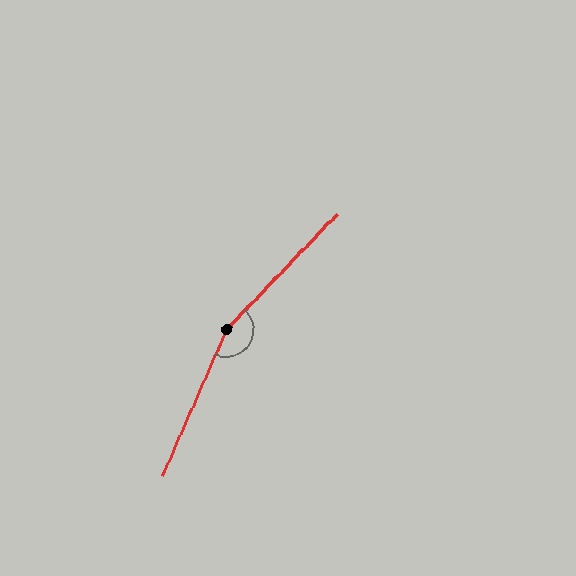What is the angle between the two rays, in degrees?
Approximately 160 degrees.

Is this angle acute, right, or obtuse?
It is obtuse.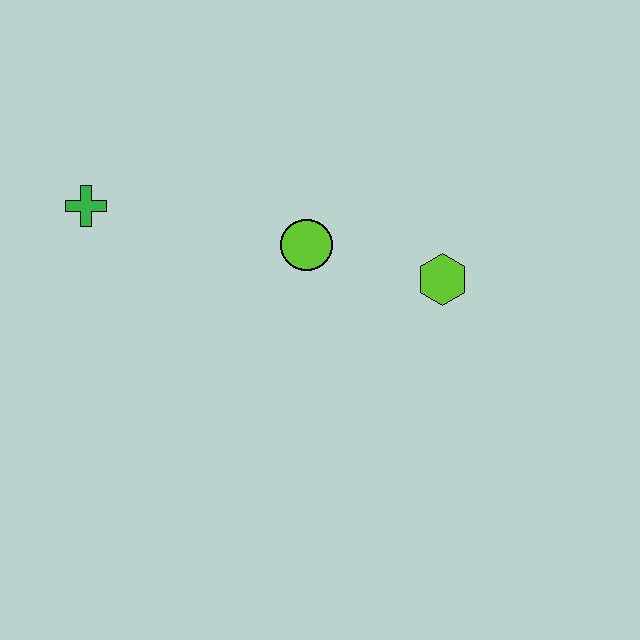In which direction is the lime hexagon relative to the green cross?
The lime hexagon is to the right of the green cross.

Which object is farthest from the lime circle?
The green cross is farthest from the lime circle.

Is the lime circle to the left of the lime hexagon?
Yes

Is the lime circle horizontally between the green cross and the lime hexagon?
Yes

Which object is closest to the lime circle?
The lime hexagon is closest to the lime circle.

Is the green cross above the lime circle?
Yes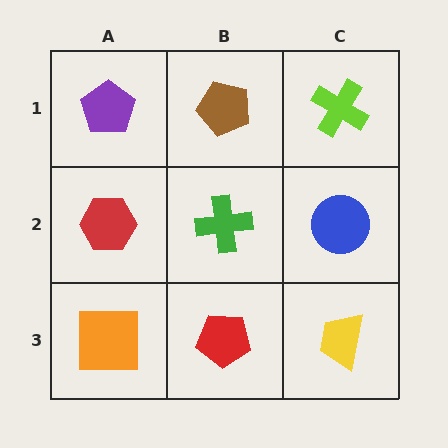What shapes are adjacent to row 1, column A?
A red hexagon (row 2, column A), a brown pentagon (row 1, column B).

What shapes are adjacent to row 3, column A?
A red hexagon (row 2, column A), a red pentagon (row 3, column B).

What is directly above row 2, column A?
A purple pentagon.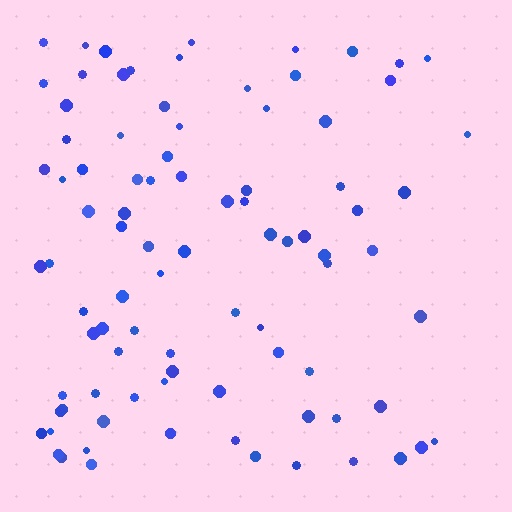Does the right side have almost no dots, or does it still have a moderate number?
Still a moderate number, just noticeably fewer than the left.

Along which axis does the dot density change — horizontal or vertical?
Horizontal.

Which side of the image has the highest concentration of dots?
The left.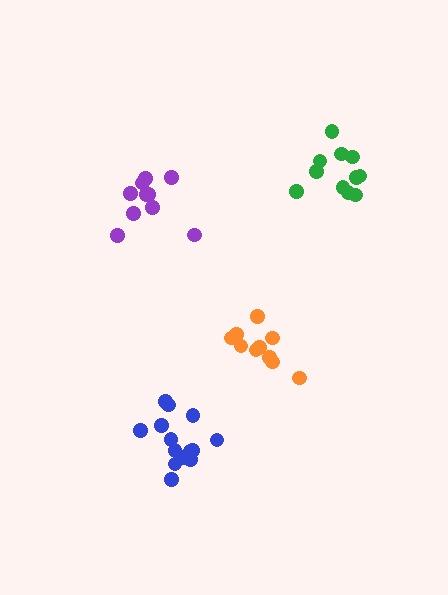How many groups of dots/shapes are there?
There are 4 groups.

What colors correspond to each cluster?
The clusters are colored: purple, blue, green, orange.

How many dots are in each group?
Group 1: 10 dots, Group 2: 14 dots, Group 3: 11 dots, Group 4: 10 dots (45 total).